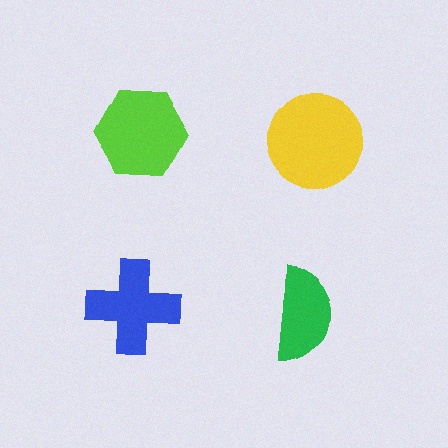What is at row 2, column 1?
A blue cross.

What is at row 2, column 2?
A green semicircle.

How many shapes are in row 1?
2 shapes.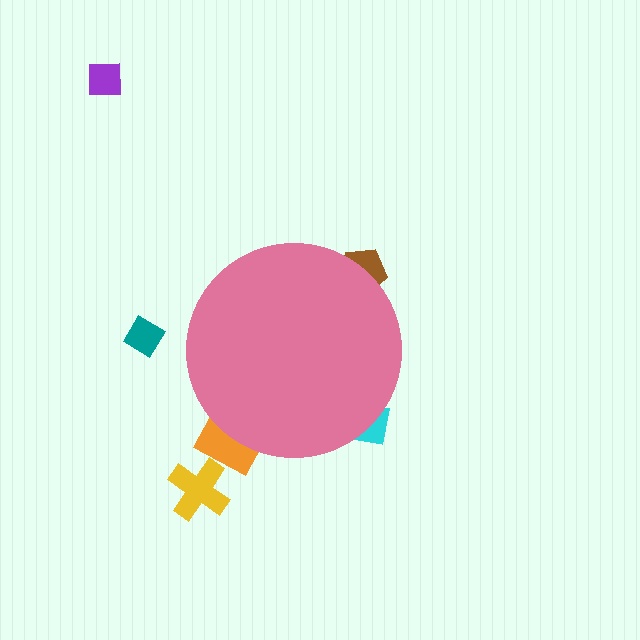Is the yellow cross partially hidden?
No, the yellow cross is fully visible.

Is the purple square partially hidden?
No, the purple square is fully visible.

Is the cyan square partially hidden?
Yes, the cyan square is partially hidden behind the pink circle.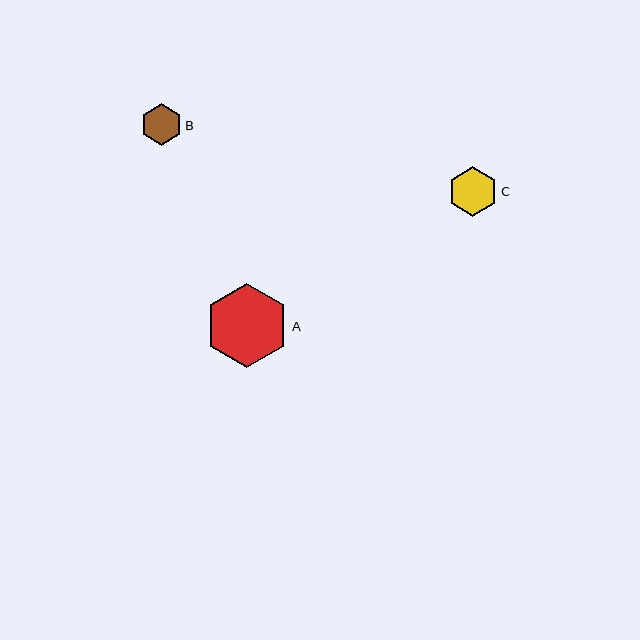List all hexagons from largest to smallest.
From largest to smallest: A, C, B.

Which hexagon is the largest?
Hexagon A is the largest with a size of approximately 84 pixels.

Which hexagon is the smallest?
Hexagon B is the smallest with a size of approximately 41 pixels.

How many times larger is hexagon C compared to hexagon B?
Hexagon C is approximately 1.2 times the size of hexagon B.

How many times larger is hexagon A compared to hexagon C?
Hexagon A is approximately 1.7 times the size of hexagon C.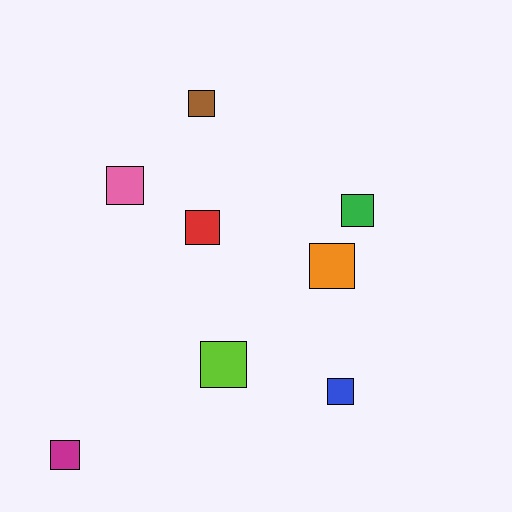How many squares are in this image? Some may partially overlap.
There are 8 squares.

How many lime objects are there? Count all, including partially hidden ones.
There is 1 lime object.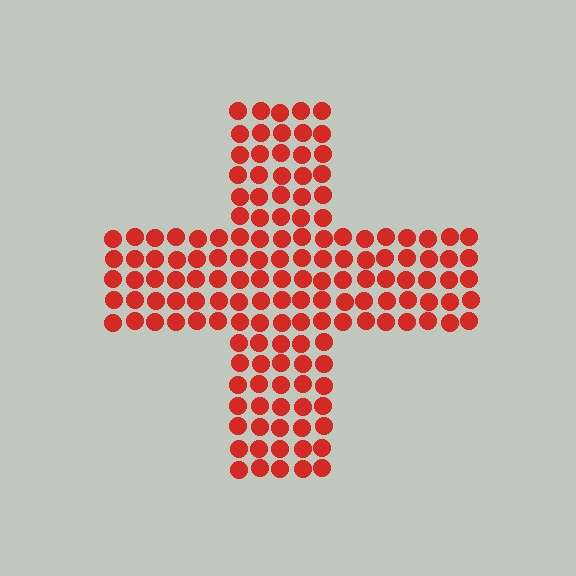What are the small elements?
The small elements are circles.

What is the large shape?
The large shape is a cross.